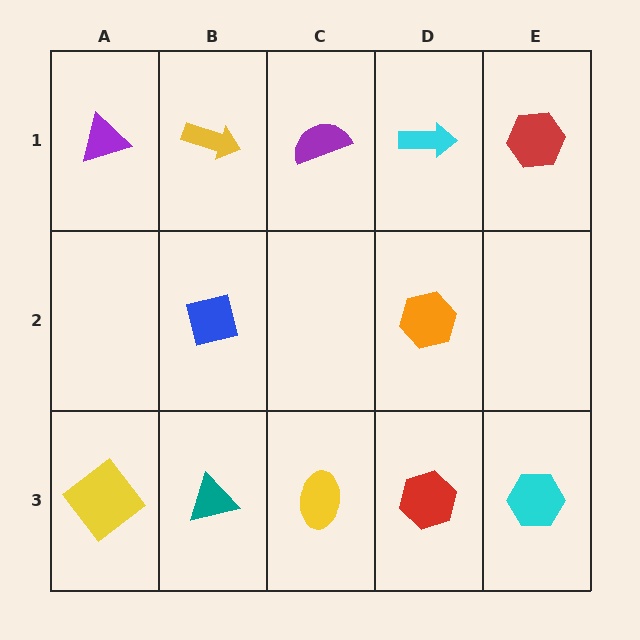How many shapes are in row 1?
5 shapes.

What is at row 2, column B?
A blue square.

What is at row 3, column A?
A yellow diamond.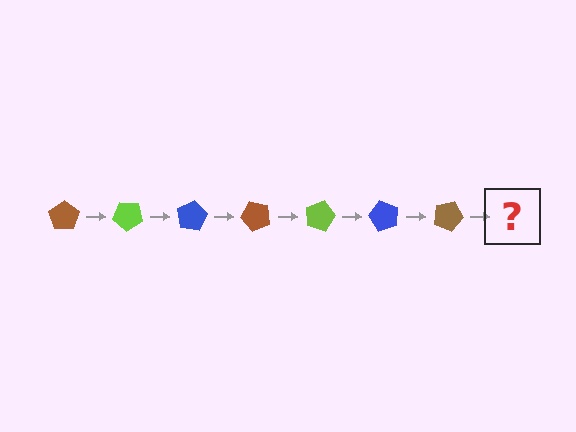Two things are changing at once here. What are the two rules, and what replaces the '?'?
The two rules are that it rotates 40 degrees each step and the color cycles through brown, lime, and blue. The '?' should be a lime pentagon, rotated 280 degrees from the start.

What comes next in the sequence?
The next element should be a lime pentagon, rotated 280 degrees from the start.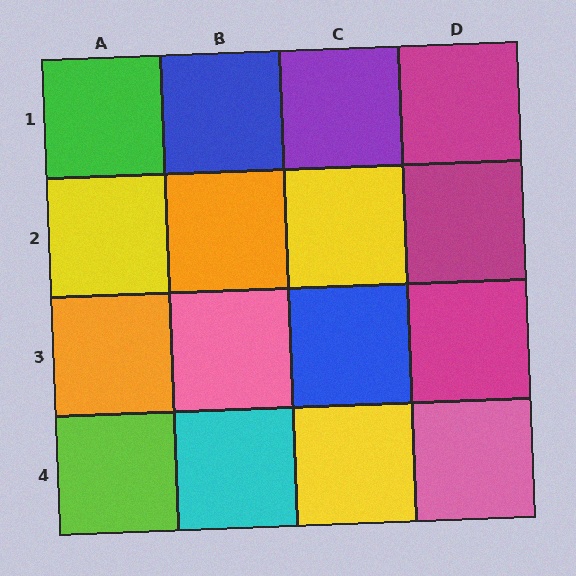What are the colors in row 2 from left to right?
Yellow, orange, yellow, magenta.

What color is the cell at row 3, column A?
Orange.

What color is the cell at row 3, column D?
Magenta.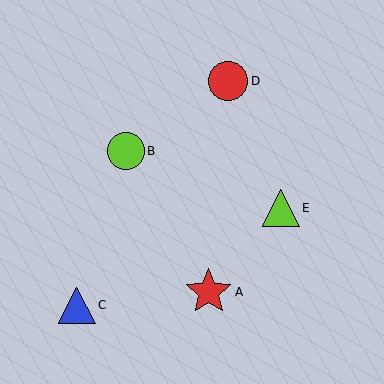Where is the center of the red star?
The center of the red star is at (209, 292).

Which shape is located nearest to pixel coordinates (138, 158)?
The lime circle (labeled B) at (126, 151) is nearest to that location.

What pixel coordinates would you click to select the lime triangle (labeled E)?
Click at (281, 208) to select the lime triangle E.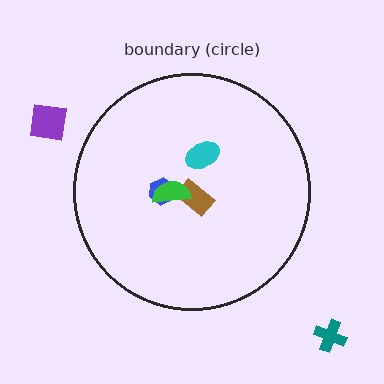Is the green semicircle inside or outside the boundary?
Inside.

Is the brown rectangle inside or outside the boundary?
Inside.